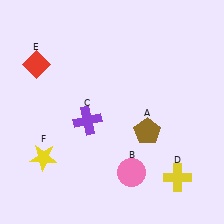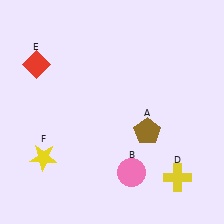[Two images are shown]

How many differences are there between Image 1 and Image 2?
There is 1 difference between the two images.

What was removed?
The purple cross (C) was removed in Image 2.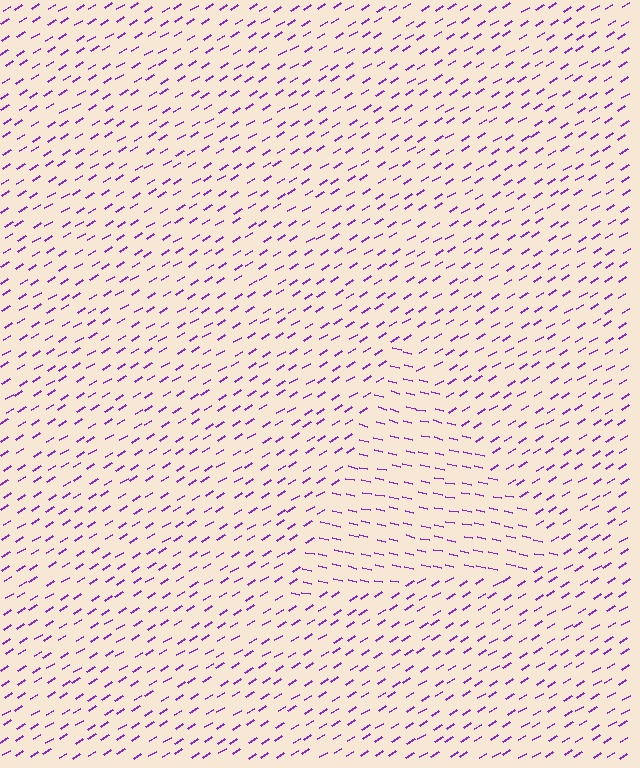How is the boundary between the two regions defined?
The boundary is defined purely by a change in line orientation (approximately 45 degrees difference). All lines are the same color and thickness.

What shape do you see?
I see a triangle.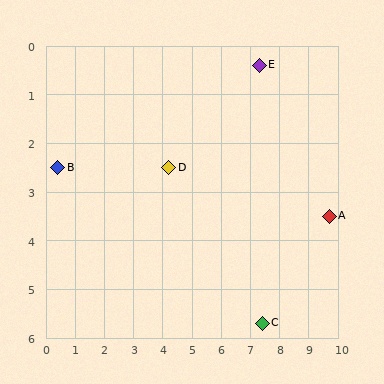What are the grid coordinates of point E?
Point E is at approximately (7.3, 0.4).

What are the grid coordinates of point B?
Point B is at approximately (0.4, 2.5).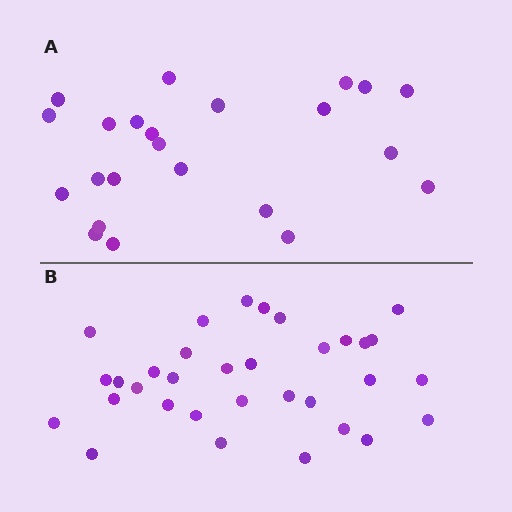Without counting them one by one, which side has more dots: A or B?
Region B (the bottom region) has more dots.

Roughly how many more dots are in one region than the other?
Region B has roughly 10 or so more dots than region A.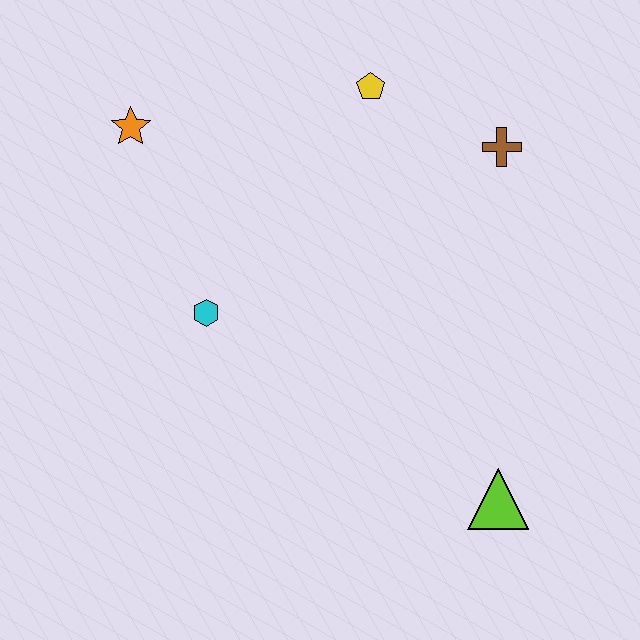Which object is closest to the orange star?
The cyan hexagon is closest to the orange star.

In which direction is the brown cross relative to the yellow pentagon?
The brown cross is to the right of the yellow pentagon.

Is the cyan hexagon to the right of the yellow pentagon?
No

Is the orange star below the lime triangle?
No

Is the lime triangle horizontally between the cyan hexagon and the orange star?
No